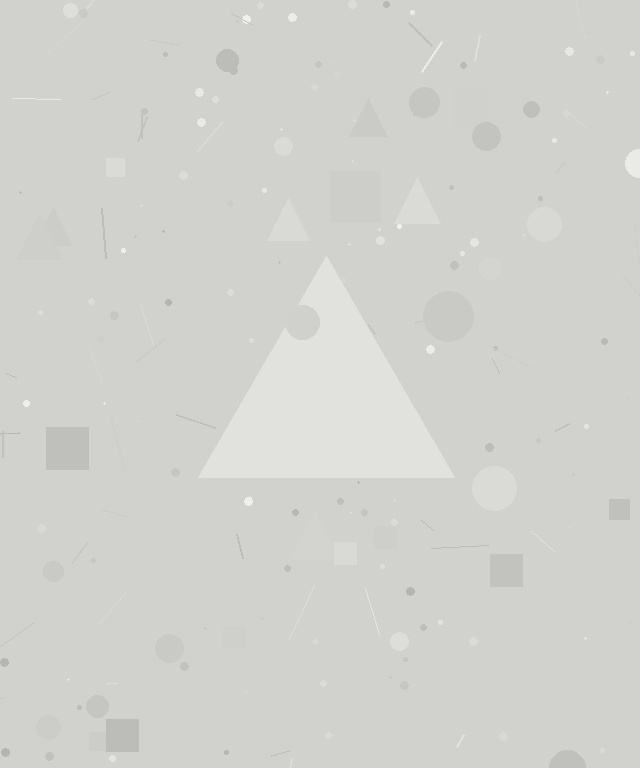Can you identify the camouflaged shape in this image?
The camouflaged shape is a triangle.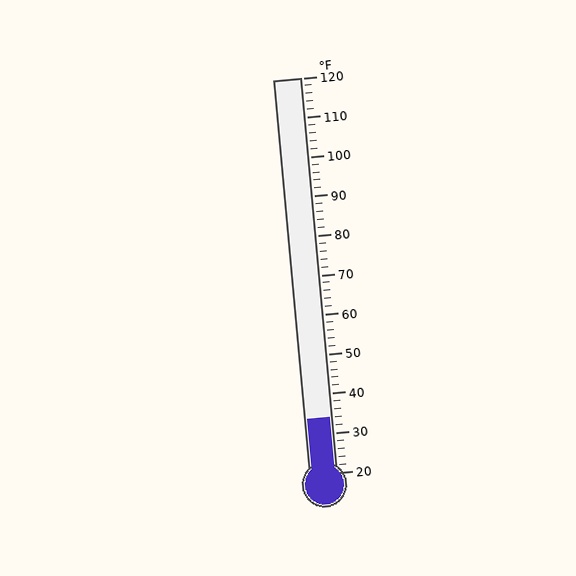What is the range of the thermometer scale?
The thermometer scale ranges from 20°F to 120°F.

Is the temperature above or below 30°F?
The temperature is above 30°F.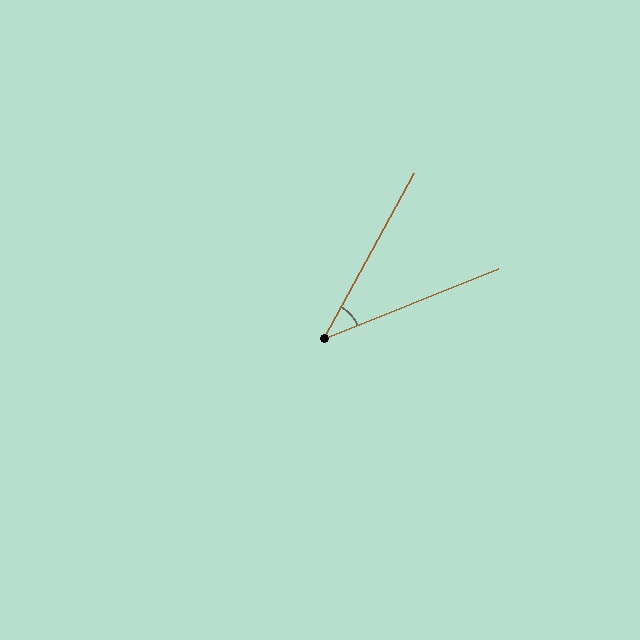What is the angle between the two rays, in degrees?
Approximately 40 degrees.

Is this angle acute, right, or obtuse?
It is acute.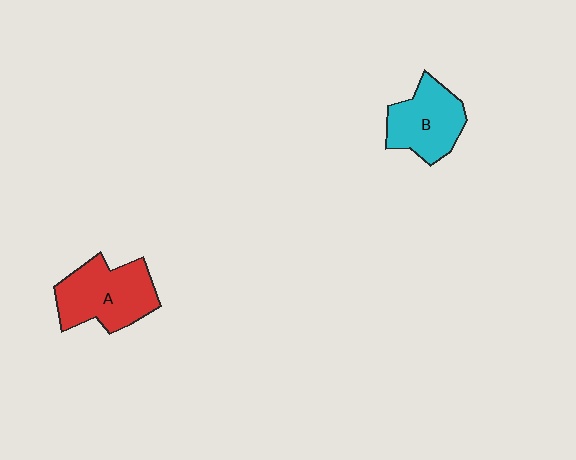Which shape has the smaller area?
Shape B (cyan).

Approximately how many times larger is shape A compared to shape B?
Approximately 1.2 times.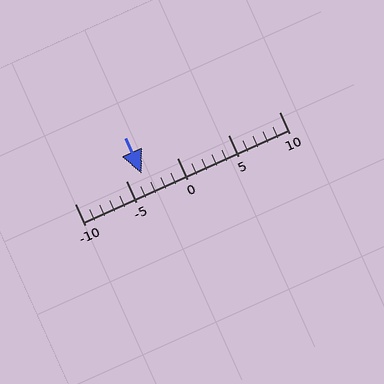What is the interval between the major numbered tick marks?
The major tick marks are spaced 5 units apart.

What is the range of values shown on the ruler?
The ruler shows values from -10 to 10.